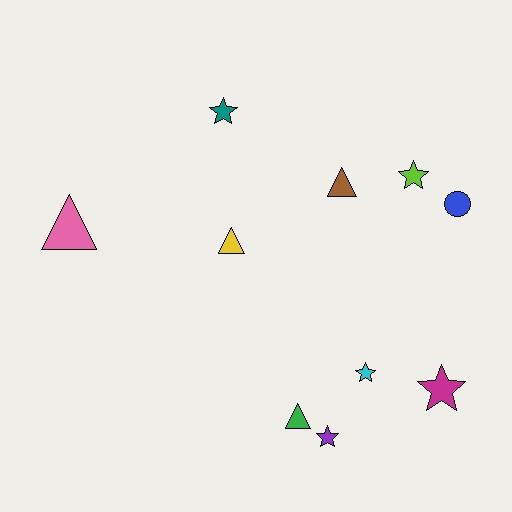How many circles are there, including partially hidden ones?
There is 1 circle.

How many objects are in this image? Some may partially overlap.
There are 10 objects.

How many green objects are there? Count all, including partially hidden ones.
There is 1 green object.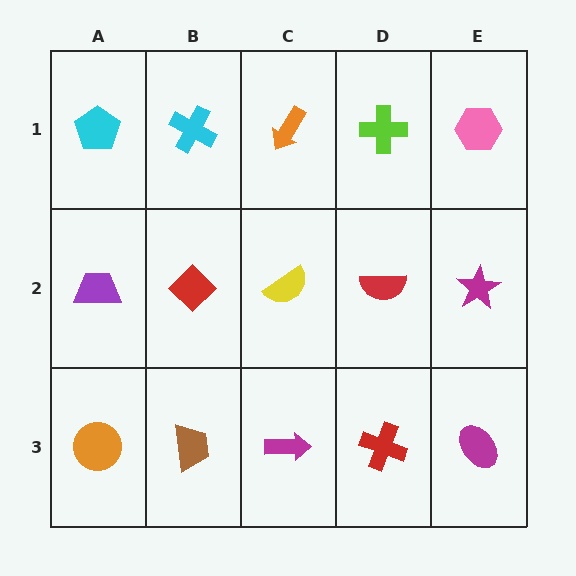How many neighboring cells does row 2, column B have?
4.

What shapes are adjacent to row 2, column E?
A pink hexagon (row 1, column E), a magenta ellipse (row 3, column E), a red semicircle (row 2, column D).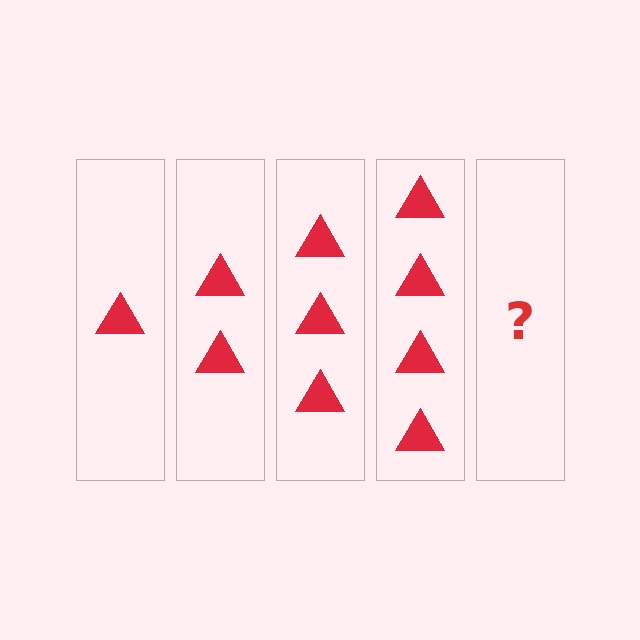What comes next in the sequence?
The next element should be 5 triangles.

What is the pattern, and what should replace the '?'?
The pattern is that each step adds one more triangle. The '?' should be 5 triangles.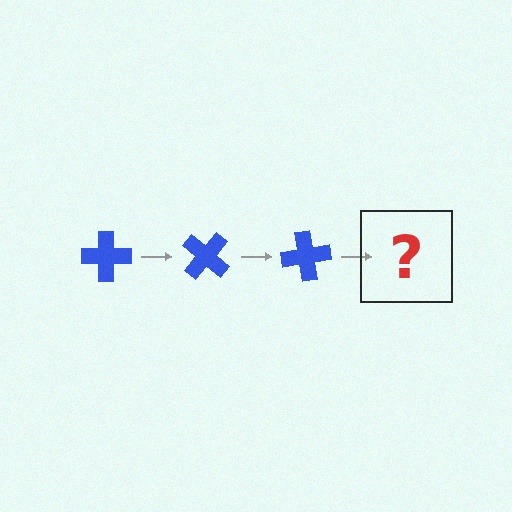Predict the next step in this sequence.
The next step is a blue cross rotated 120 degrees.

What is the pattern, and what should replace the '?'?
The pattern is that the cross rotates 40 degrees each step. The '?' should be a blue cross rotated 120 degrees.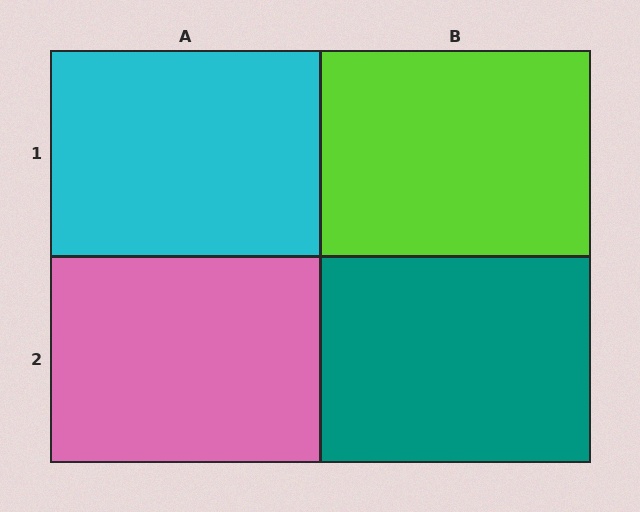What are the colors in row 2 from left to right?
Pink, teal.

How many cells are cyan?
1 cell is cyan.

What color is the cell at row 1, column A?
Cyan.